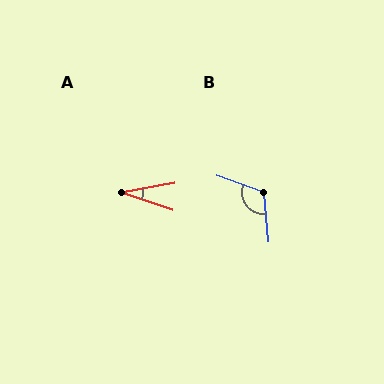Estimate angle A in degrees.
Approximately 28 degrees.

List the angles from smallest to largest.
A (28°), B (115°).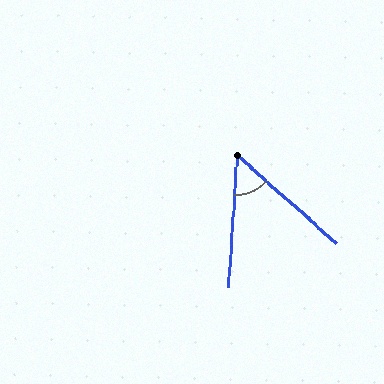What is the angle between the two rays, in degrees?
Approximately 52 degrees.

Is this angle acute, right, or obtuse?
It is acute.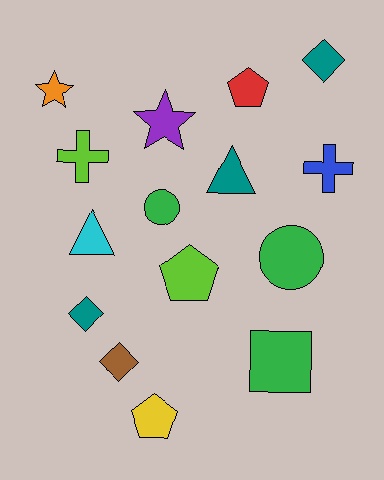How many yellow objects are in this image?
There is 1 yellow object.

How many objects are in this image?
There are 15 objects.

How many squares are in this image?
There is 1 square.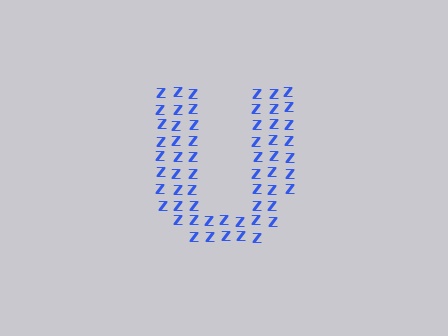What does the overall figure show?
The overall figure shows the letter U.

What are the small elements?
The small elements are letter Z's.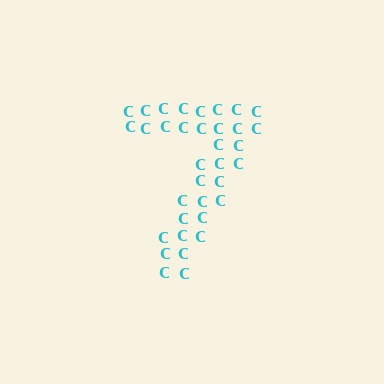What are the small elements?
The small elements are letter C's.